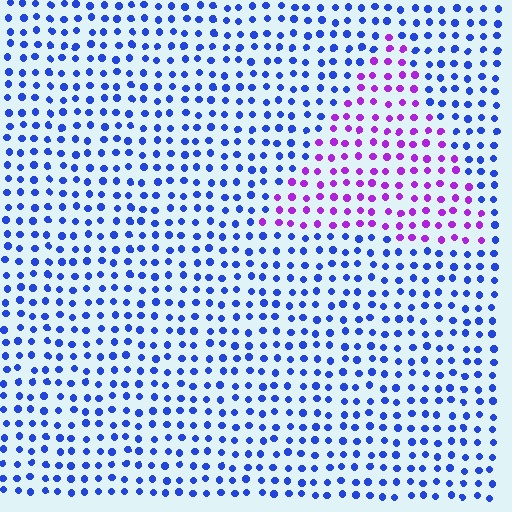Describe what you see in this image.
The image is filled with small blue elements in a uniform arrangement. A triangle-shaped region is visible where the elements are tinted to a slightly different hue, forming a subtle color boundary.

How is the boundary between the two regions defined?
The boundary is defined purely by a slight shift in hue (about 57 degrees). Spacing, size, and orientation are identical on both sides.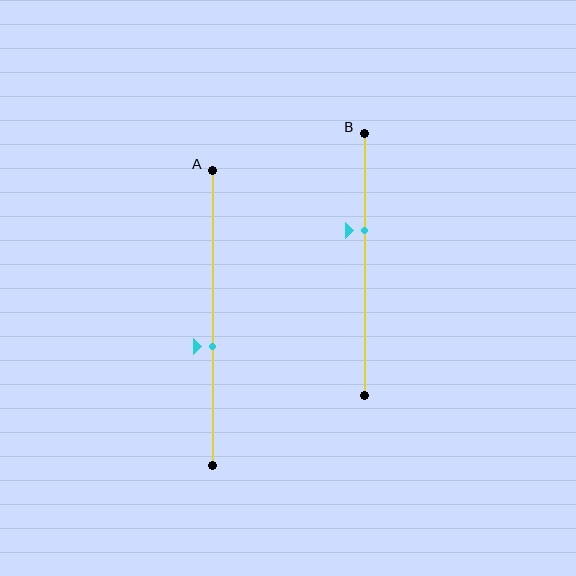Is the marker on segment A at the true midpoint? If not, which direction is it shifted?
No, the marker on segment A is shifted downward by about 10% of the segment length.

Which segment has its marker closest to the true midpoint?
Segment A has its marker closest to the true midpoint.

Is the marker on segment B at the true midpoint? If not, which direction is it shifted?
No, the marker on segment B is shifted upward by about 13% of the segment length.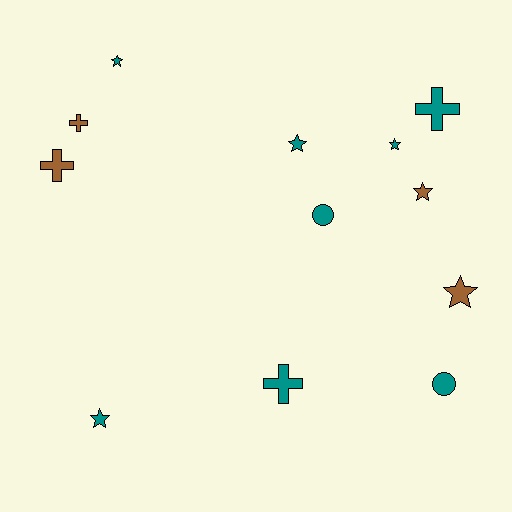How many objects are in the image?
There are 12 objects.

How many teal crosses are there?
There are 2 teal crosses.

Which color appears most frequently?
Teal, with 8 objects.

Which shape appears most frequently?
Star, with 6 objects.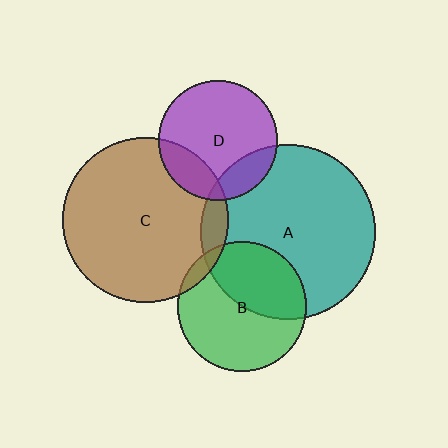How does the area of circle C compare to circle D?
Approximately 1.9 times.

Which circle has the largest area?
Circle A (teal).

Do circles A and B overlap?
Yes.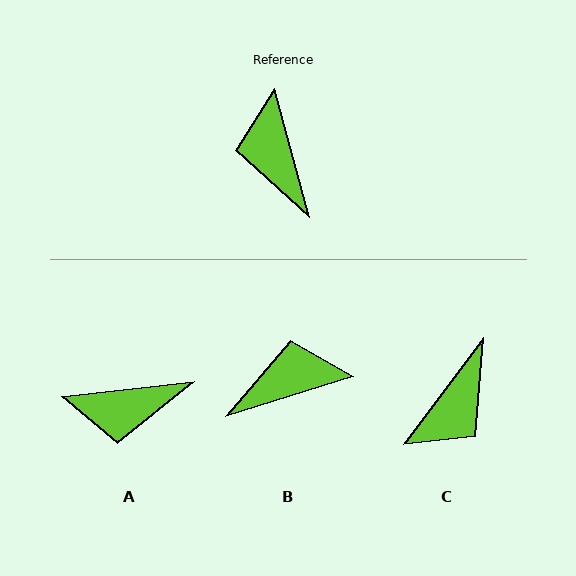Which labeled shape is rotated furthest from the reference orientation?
C, about 128 degrees away.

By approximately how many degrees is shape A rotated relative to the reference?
Approximately 82 degrees counter-clockwise.